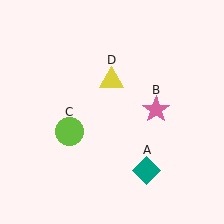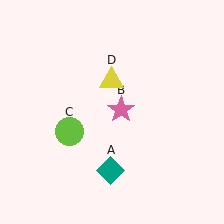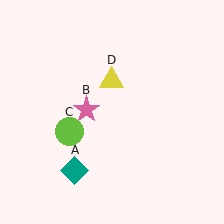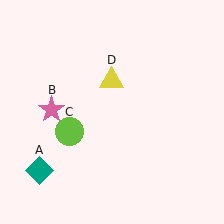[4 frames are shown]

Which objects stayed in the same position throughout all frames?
Lime circle (object C) and yellow triangle (object D) remained stationary.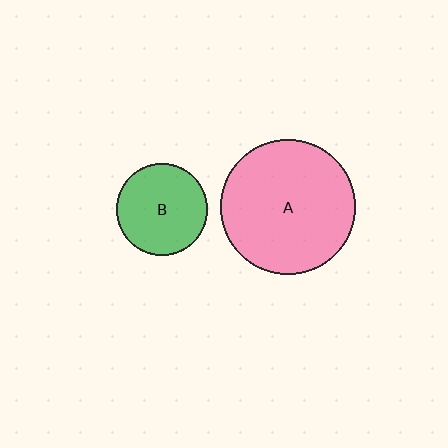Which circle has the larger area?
Circle A (pink).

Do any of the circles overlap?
No, none of the circles overlap.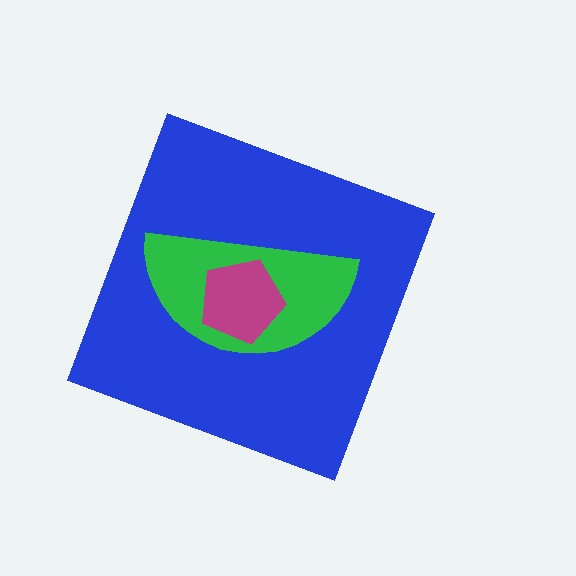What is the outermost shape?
The blue diamond.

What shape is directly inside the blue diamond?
The green semicircle.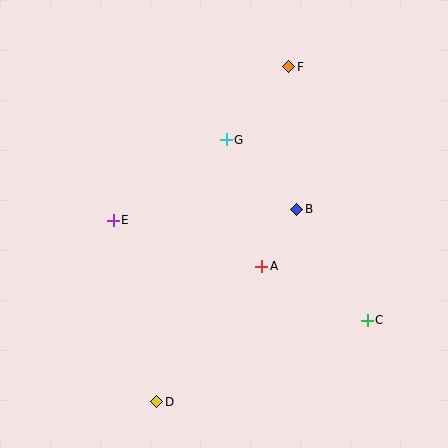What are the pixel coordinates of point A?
Point A is at (262, 266).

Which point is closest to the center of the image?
Point A at (262, 266) is closest to the center.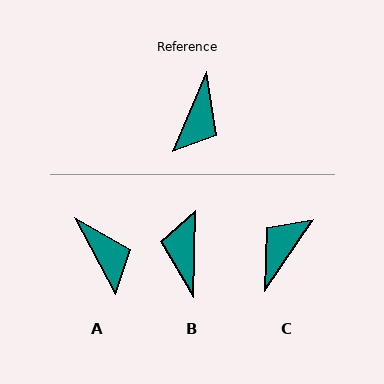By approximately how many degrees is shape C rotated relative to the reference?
Approximately 169 degrees counter-clockwise.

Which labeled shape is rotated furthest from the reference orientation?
C, about 169 degrees away.